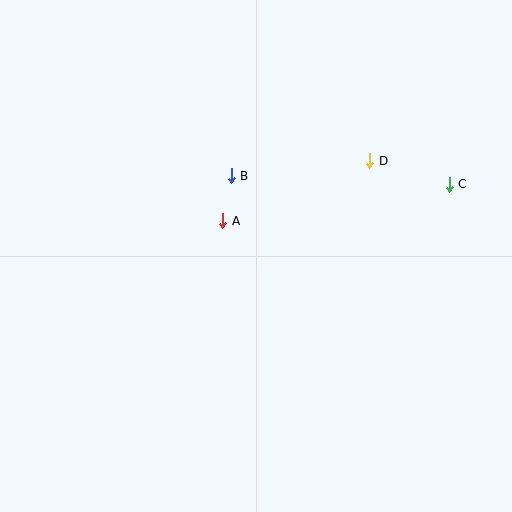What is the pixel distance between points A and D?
The distance between A and D is 159 pixels.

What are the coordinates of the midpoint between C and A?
The midpoint between C and A is at (336, 203).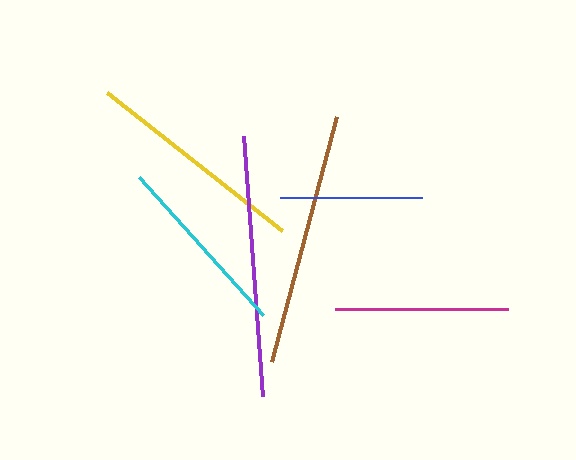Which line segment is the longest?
The purple line is the longest at approximately 261 pixels.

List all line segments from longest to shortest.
From longest to shortest: purple, brown, yellow, cyan, magenta, blue.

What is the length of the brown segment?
The brown segment is approximately 253 pixels long.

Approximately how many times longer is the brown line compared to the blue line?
The brown line is approximately 1.8 times the length of the blue line.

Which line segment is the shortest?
The blue line is the shortest at approximately 141 pixels.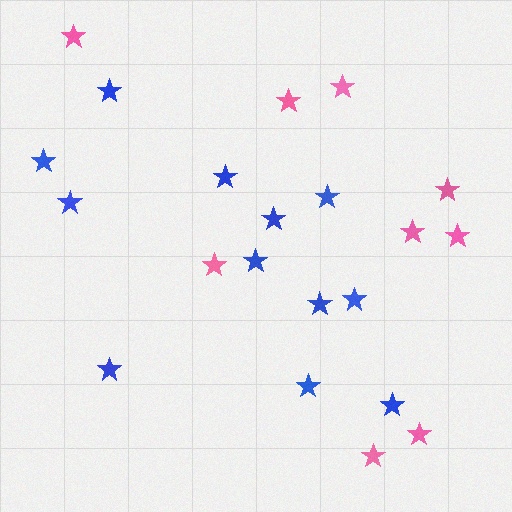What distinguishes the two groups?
There are 2 groups: one group of pink stars (9) and one group of blue stars (12).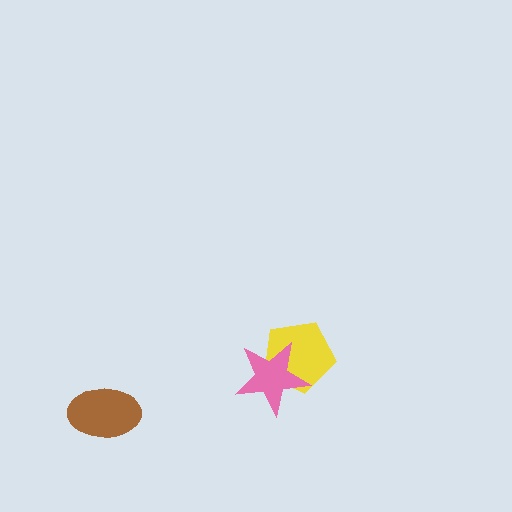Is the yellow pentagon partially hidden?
Yes, it is partially covered by another shape.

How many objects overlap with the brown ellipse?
0 objects overlap with the brown ellipse.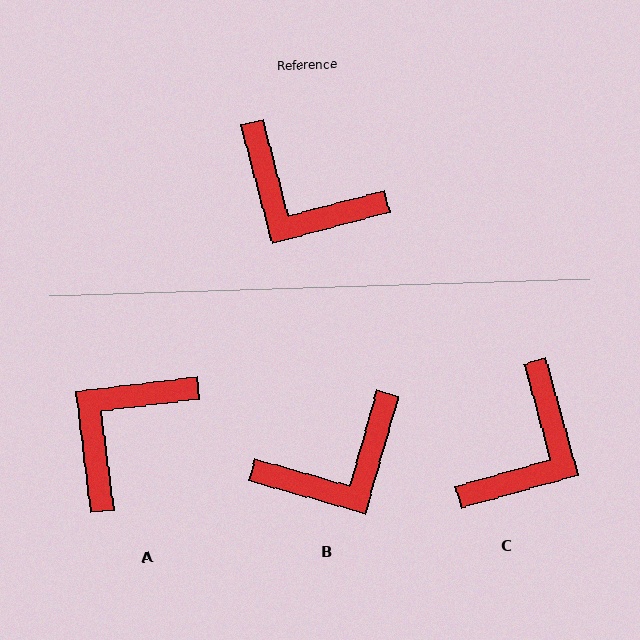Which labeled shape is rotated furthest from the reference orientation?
A, about 97 degrees away.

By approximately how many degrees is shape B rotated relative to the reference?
Approximately 59 degrees counter-clockwise.